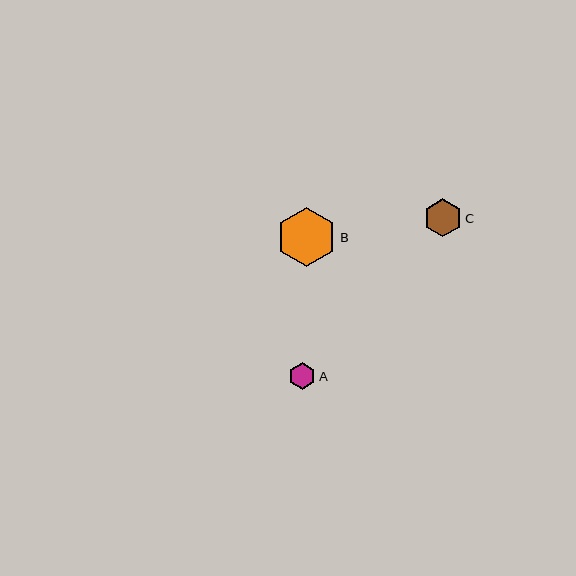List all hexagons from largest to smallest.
From largest to smallest: B, C, A.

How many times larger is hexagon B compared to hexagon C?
Hexagon B is approximately 1.6 times the size of hexagon C.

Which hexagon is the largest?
Hexagon B is the largest with a size of approximately 60 pixels.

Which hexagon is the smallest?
Hexagon A is the smallest with a size of approximately 27 pixels.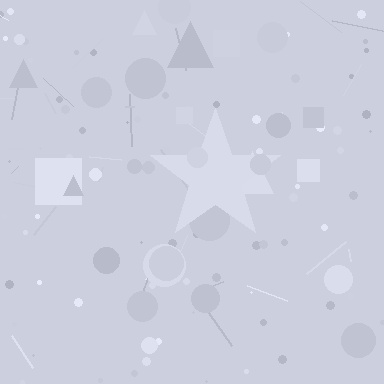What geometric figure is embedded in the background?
A star is embedded in the background.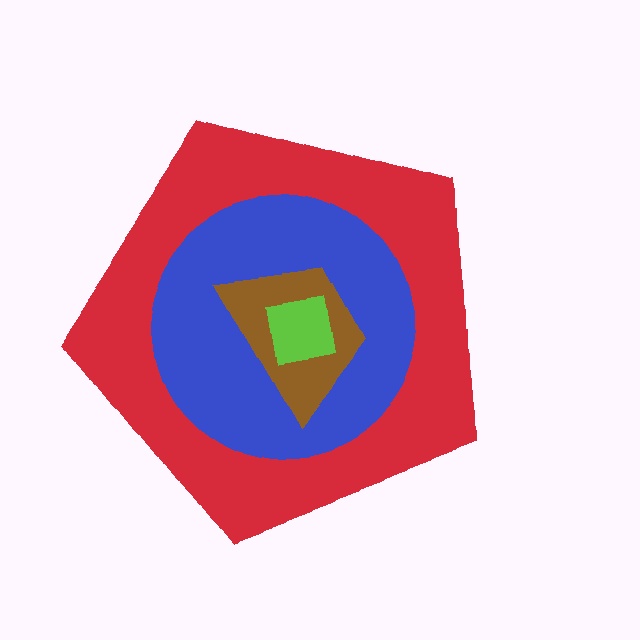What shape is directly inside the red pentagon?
The blue circle.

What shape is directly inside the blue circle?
The brown trapezoid.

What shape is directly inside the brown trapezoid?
The lime square.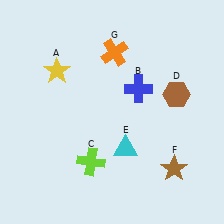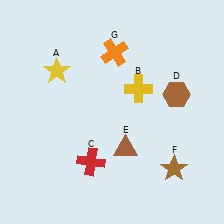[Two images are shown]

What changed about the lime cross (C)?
In Image 1, C is lime. In Image 2, it changed to red.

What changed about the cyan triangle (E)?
In Image 1, E is cyan. In Image 2, it changed to brown.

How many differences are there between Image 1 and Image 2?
There are 3 differences between the two images.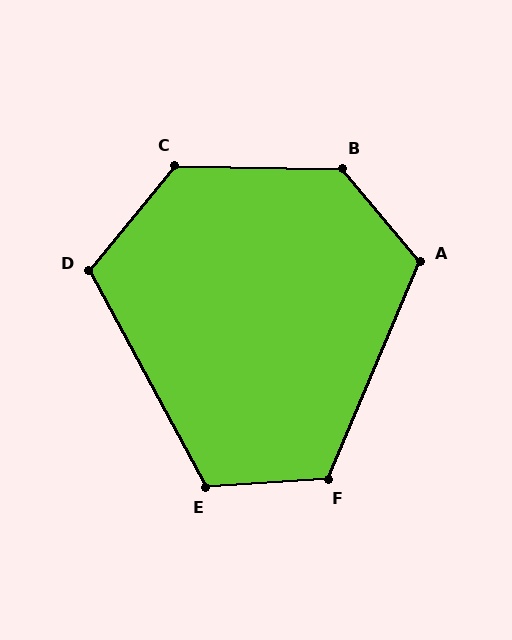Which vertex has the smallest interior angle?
D, at approximately 112 degrees.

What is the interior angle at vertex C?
Approximately 128 degrees (obtuse).